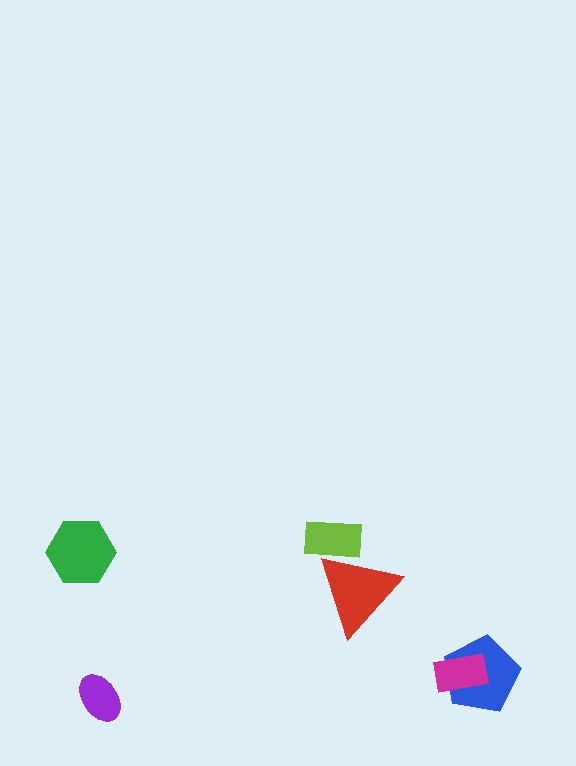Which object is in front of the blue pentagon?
The magenta rectangle is in front of the blue pentagon.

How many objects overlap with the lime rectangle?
1 object overlaps with the lime rectangle.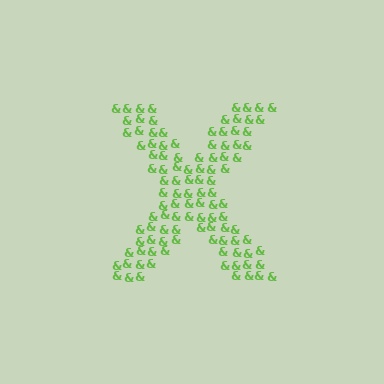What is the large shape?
The large shape is the letter X.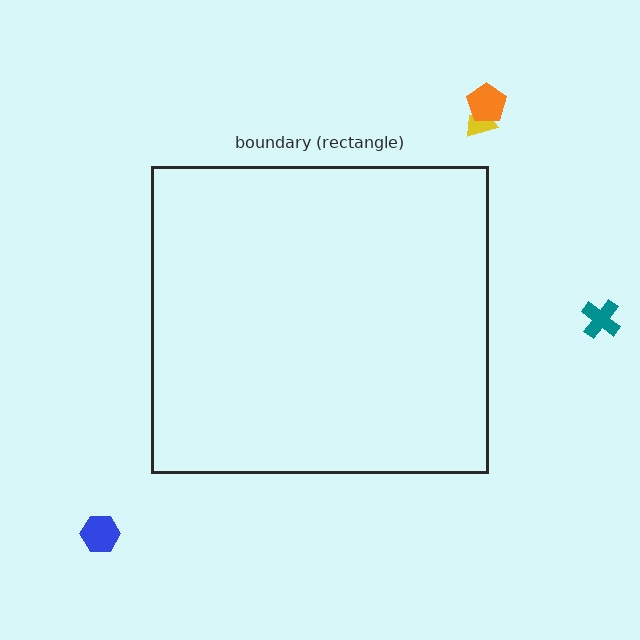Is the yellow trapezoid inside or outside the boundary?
Outside.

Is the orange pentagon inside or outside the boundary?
Outside.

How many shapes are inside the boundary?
0 inside, 4 outside.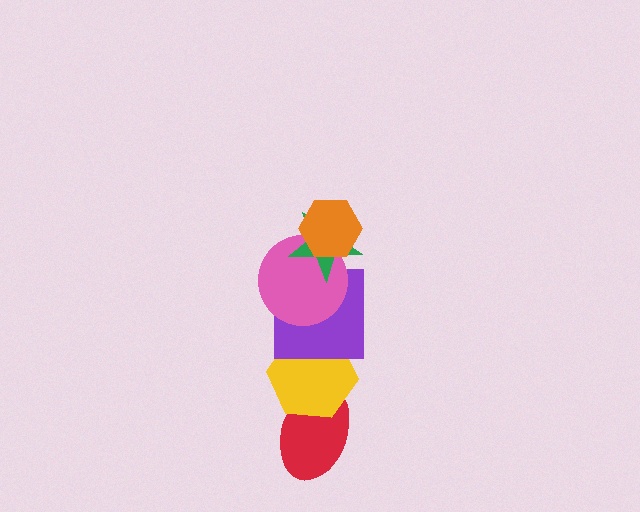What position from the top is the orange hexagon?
The orange hexagon is 1st from the top.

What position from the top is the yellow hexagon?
The yellow hexagon is 5th from the top.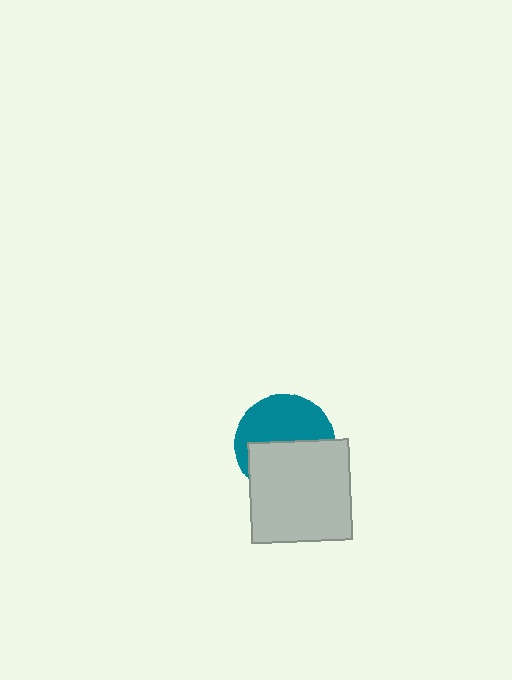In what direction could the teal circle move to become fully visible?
The teal circle could move up. That would shift it out from behind the light gray square entirely.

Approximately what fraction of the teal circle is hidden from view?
Roughly 50% of the teal circle is hidden behind the light gray square.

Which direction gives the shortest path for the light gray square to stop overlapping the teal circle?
Moving down gives the shortest separation.